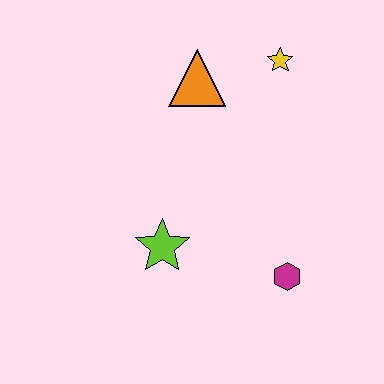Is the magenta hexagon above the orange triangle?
No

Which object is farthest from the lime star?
The yellow star is farthest from the lime star.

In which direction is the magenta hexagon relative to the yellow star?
The magenta hexagon is below the yellow star.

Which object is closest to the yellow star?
The orange triangle is closest to the yellow star.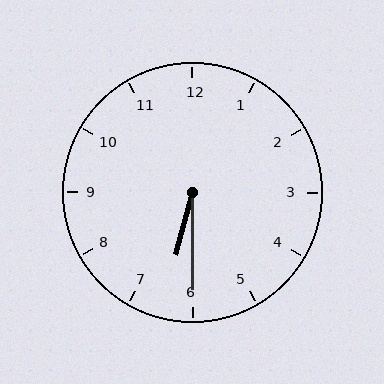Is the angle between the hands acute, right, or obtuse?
It is acute.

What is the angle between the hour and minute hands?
Approximately 15 degrees.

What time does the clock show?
6:30.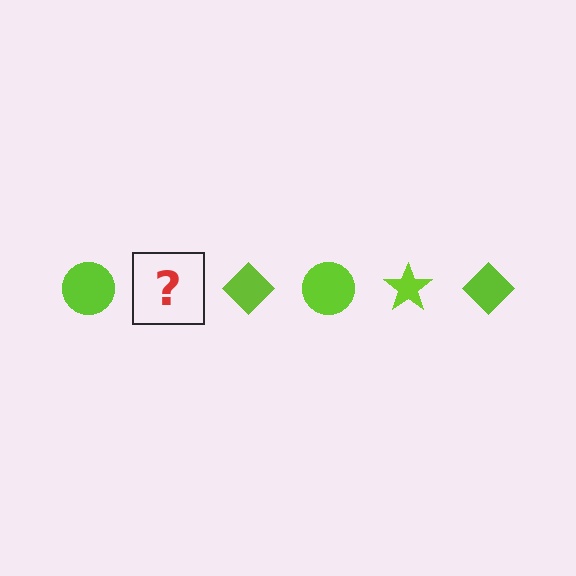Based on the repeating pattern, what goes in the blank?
The blank should be a lime star.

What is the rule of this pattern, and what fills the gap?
The rule is that the pattern cycles through circle, star, diamond shapes in lime. The gap should be filled with a lime star.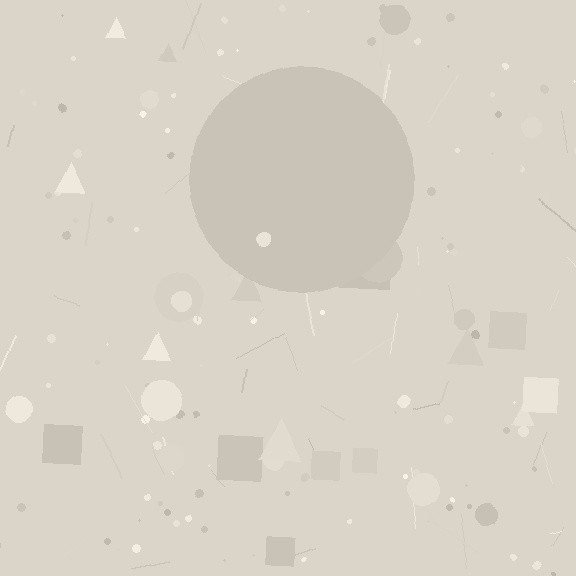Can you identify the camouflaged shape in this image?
The camouflaged shape is a circle.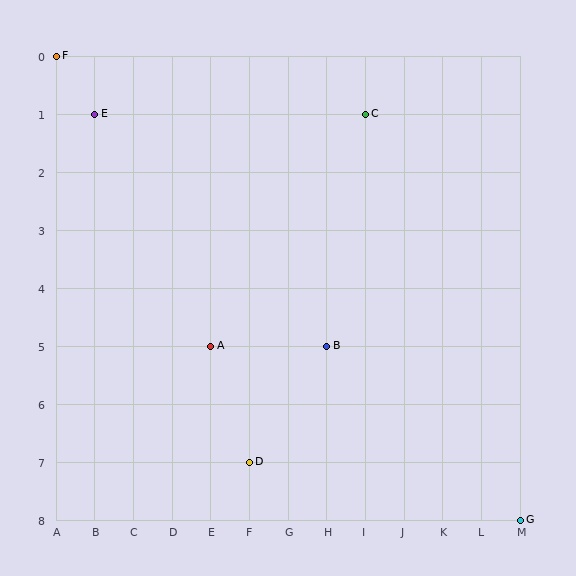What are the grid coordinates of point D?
Point D is at grid coordinates (F, 7).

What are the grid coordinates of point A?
Point A is at grid coordinates (E, 5).